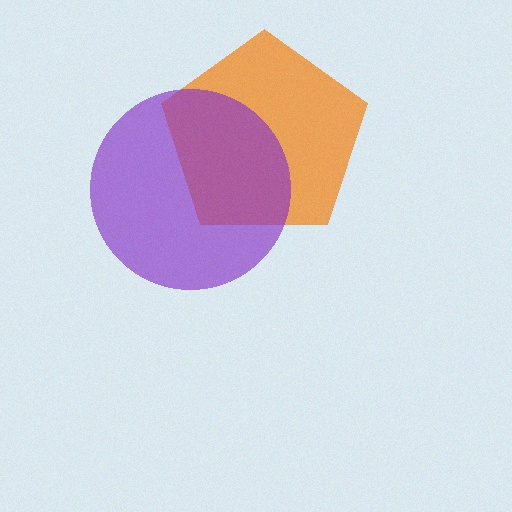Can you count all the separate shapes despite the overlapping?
Yes, there are 2 separate shapes.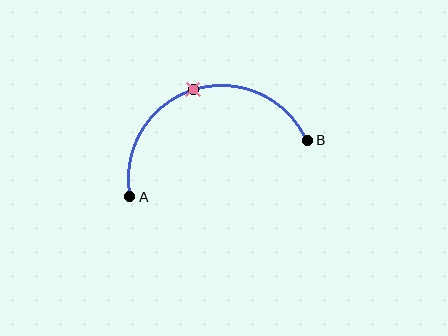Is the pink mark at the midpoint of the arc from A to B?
Yes. The pink mark lies on the arc at equal arc-length from both A and B — it is the arc midpoint.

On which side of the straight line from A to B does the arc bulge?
The arc bulges above the straight line connecting A and B.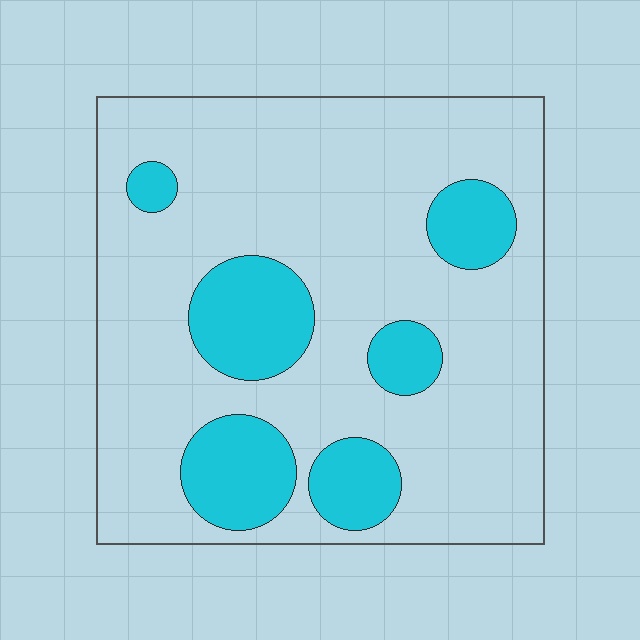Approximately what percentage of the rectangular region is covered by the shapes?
Approximately 20%.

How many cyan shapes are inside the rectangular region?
6.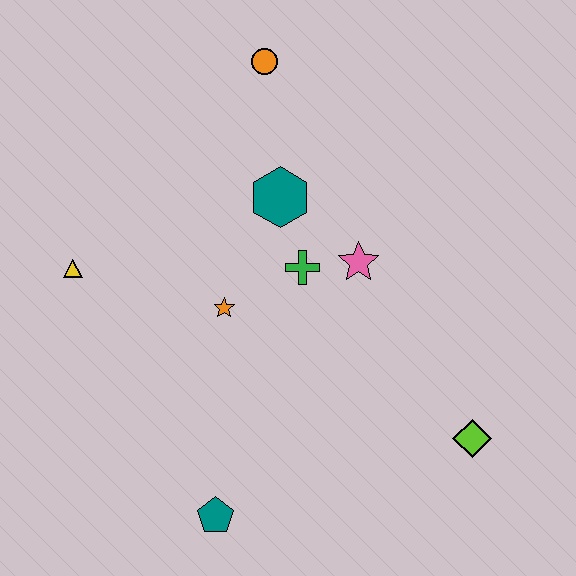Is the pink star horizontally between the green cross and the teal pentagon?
No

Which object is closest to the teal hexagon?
The green cross is closest to the teal hexagon.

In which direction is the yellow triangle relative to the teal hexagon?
The yellow triangle is to the left of the teal hexagon.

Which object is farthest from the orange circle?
The teal pentagon is farthest from the orange circle.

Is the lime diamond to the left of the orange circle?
No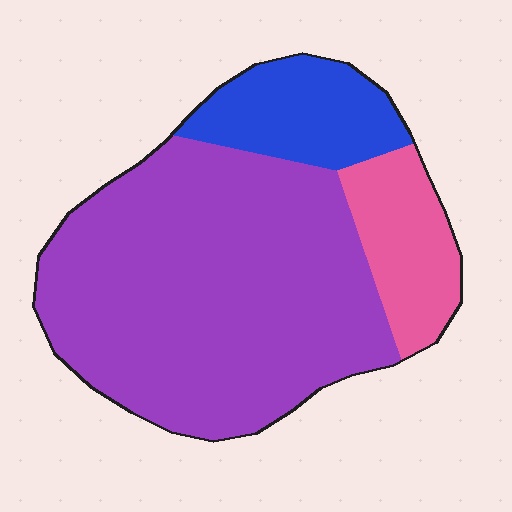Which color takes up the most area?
Purple, at roughly 70%.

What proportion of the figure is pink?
Pink takes up less than a quarter of the figure.